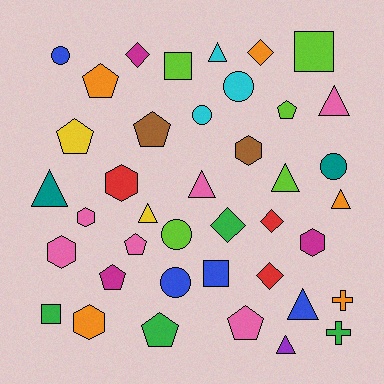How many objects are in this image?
There are 40 objects.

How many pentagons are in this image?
There are 8 pentagons.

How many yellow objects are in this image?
There are 2 yellow objects.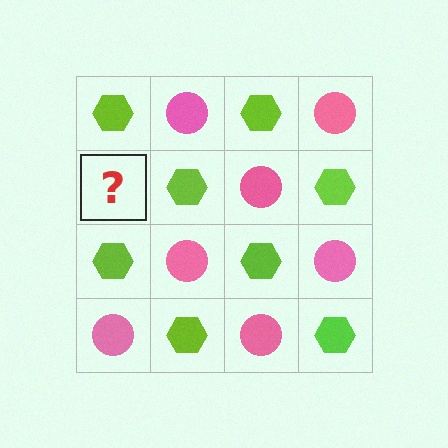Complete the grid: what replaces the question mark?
The question mark should be replaced with a pink circle.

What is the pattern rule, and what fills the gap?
The rule is that it alternates lime hexagon and pink circle in a checkerboard pattern. The gap should be filled with a pink circle.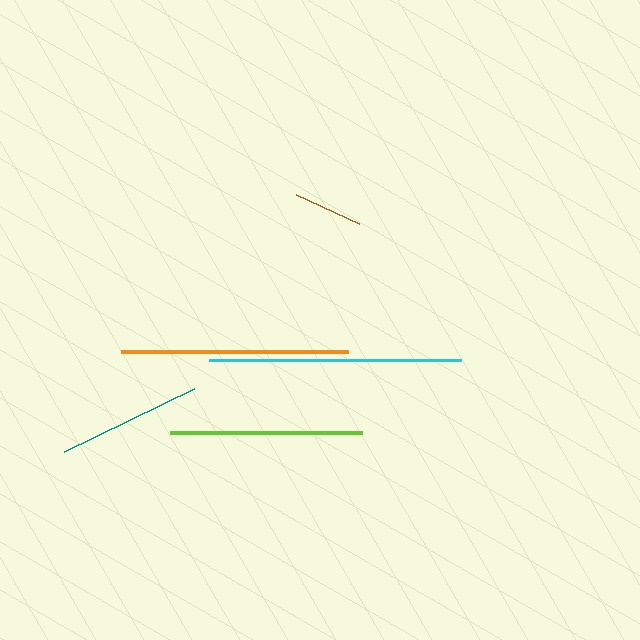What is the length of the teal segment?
The teal segment is approximately 145 pixels long.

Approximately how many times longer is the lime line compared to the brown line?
The lime line is approximately 2.8 times the length of the brown line.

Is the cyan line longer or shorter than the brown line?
The cyan line is longer than the brown line.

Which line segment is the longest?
The cyan line is the longest at approximately 252 pixels.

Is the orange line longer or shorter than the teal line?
The orange line is longer than the teal line.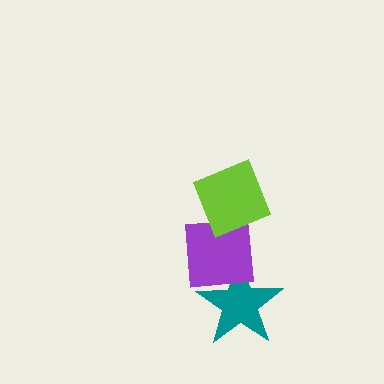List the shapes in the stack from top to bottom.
From top to bottom: the lime diamond, the purple square, the teal star.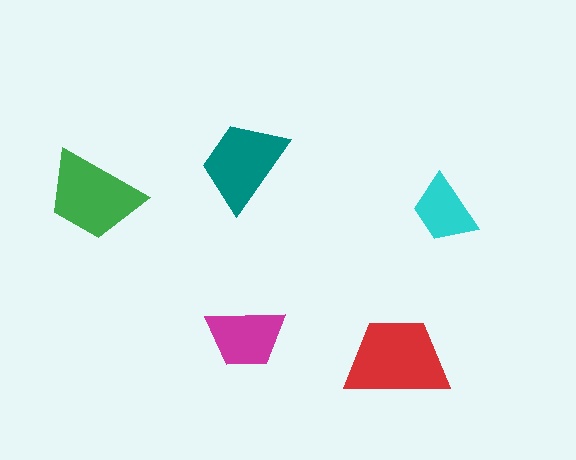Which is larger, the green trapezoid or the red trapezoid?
The red one.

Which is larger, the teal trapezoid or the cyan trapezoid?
The teal one.